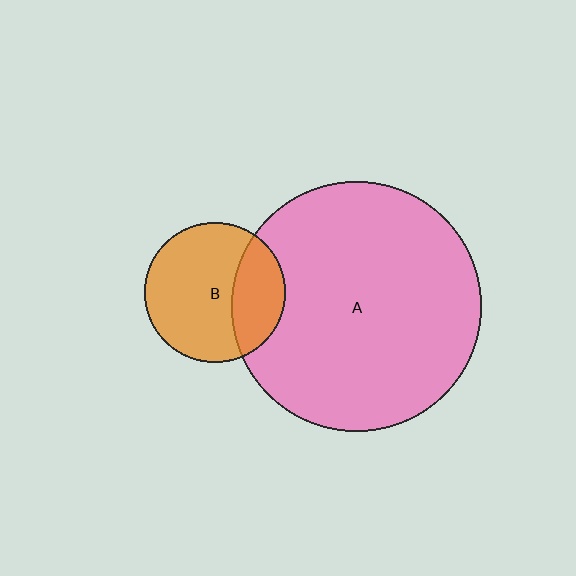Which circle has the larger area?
Circle A (pink).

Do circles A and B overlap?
Yes.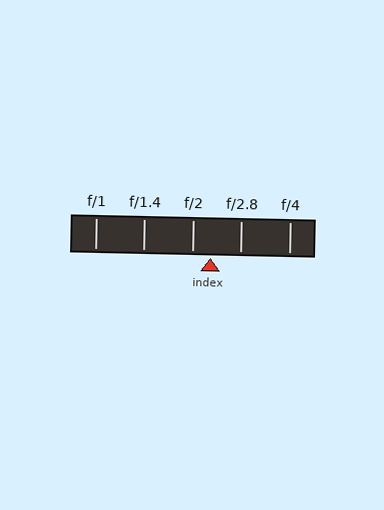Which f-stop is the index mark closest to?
The index mark is closest to f/2.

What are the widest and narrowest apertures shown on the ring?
The widest aperture shown is f/1 and the narrowest is f/4.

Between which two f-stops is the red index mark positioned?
The index mark is between f/2 and f/2.8.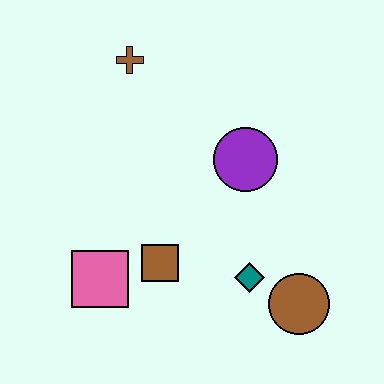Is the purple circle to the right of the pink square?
Yes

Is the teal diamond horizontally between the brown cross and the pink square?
No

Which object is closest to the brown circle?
The teal diamond is closest to the brown circle.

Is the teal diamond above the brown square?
No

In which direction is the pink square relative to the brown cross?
The pink square is below the brown cross.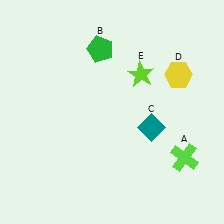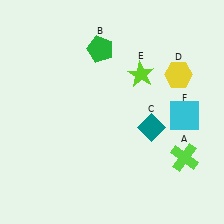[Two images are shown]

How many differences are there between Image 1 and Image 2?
There is 1 difference between the two images.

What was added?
A cyan square (F) was added in Image 2.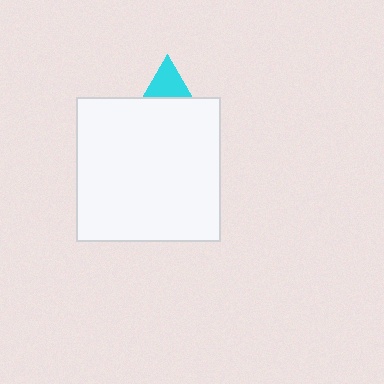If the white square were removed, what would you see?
You would see the complete cyan triangle.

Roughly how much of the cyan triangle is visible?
A small part of it is visible (roughly 32%).